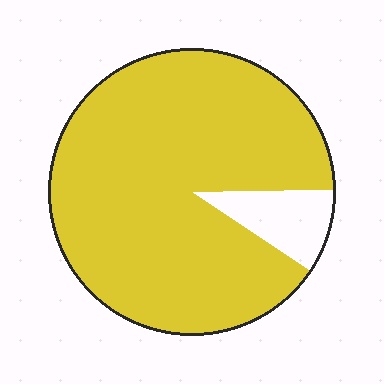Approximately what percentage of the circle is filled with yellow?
Approximately 90%.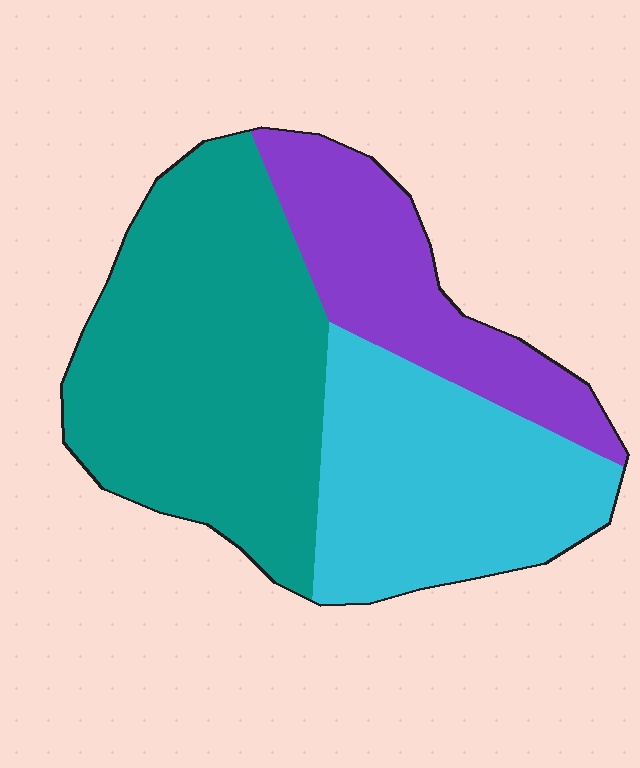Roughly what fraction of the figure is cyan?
Cyan covers about 30% of the figure.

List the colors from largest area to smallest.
From largest to smallest: teal, cyan, purple.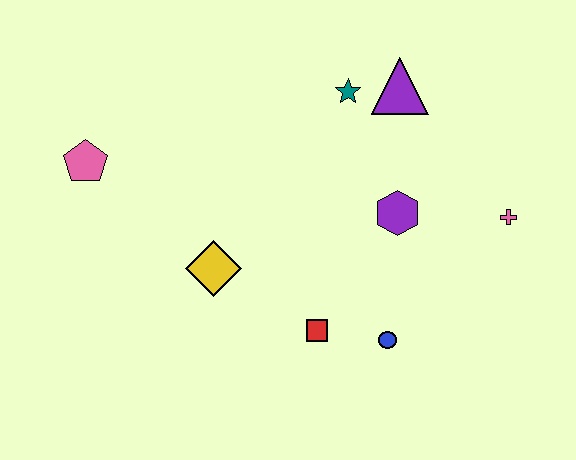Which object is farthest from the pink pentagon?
The pink cross is farthest from the pink pentagon.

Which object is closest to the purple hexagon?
The pink cross is closest to the purple hexagon.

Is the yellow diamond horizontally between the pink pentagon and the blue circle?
Yes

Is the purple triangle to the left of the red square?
No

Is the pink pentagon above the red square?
Yes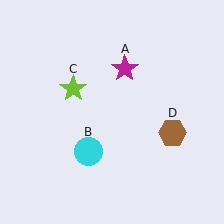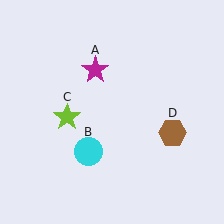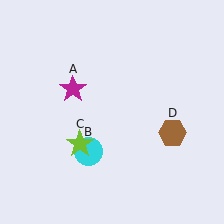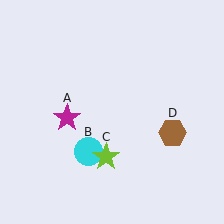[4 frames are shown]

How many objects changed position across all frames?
2 objects changed position: magenta star (object A), lime star (object C).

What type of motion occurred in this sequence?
The magenta star (object A), lime star (object C) rotated counterclockwise around the center of the scene.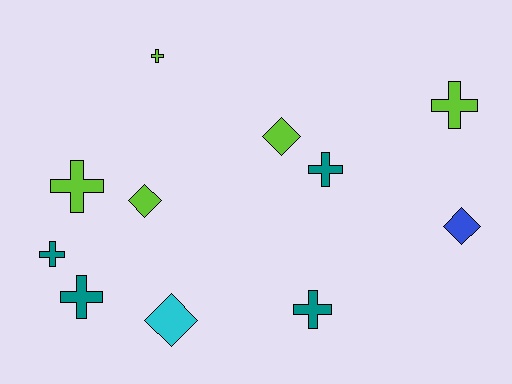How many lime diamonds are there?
There are 2 lime diamonds.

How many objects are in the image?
There are 11 objects.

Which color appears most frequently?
Lime, with 5 objects.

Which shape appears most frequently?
Cross, with 7 objects.